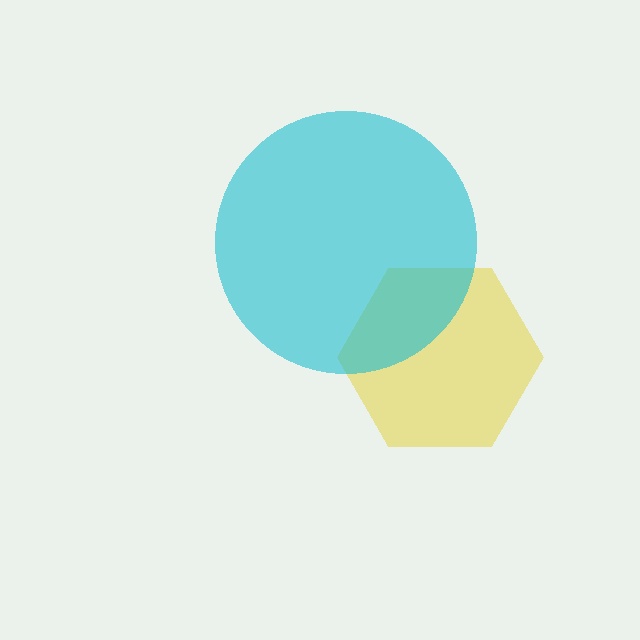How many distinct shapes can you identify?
There are 2 distinct shapes: a yellow hexagon, a cyan circle.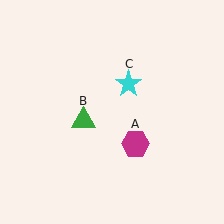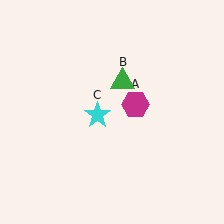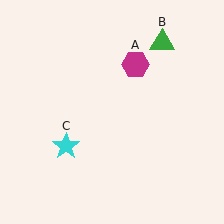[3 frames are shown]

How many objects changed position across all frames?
3 objects changed position: magenta hexagon (object A), green triangle (object B), cyan star (object C).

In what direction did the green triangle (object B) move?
The green triangle (object B) moved up and to the right.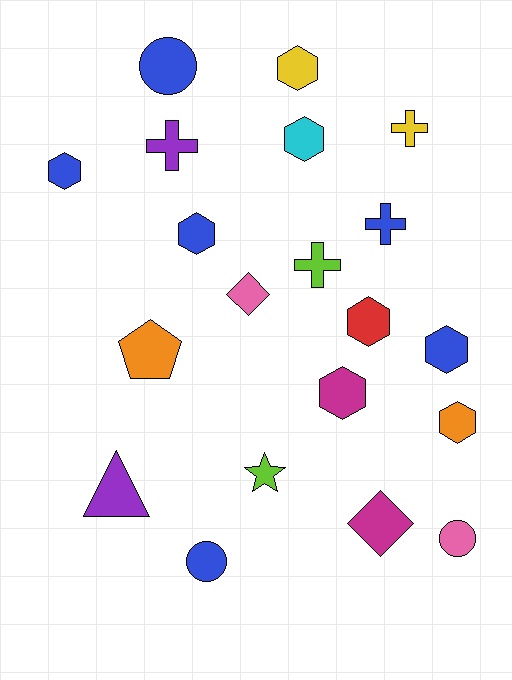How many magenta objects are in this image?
There are 2 magenta objects.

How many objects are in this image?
There are 20 objects.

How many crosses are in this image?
There are 4 crosses.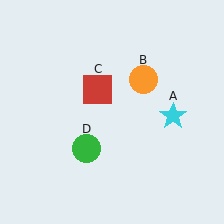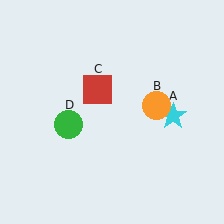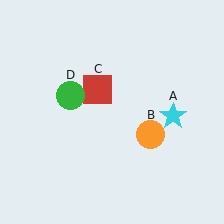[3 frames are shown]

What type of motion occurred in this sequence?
The orange circle (object B), green circle (object D) rotated clockwise around the center of the scene.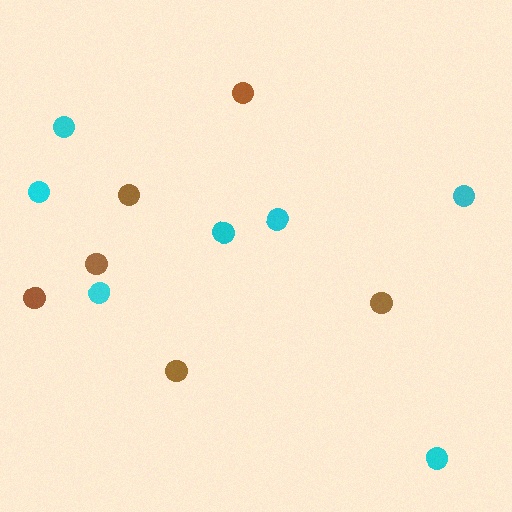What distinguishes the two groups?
There are 2 groups: one group of cyan circles (7) and one group of brown circles (6).